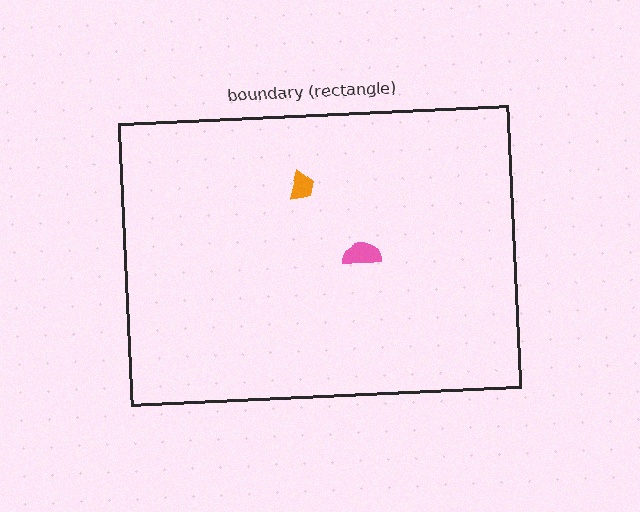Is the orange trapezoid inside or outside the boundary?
Inside.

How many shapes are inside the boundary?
2 inside, 0 outside.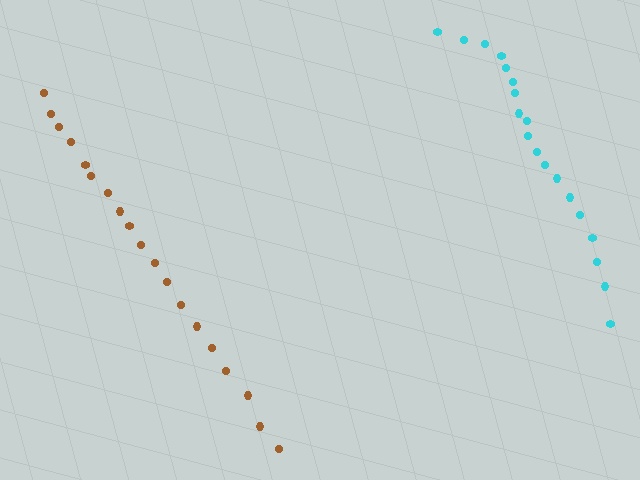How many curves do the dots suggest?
There are 2 distinct paths.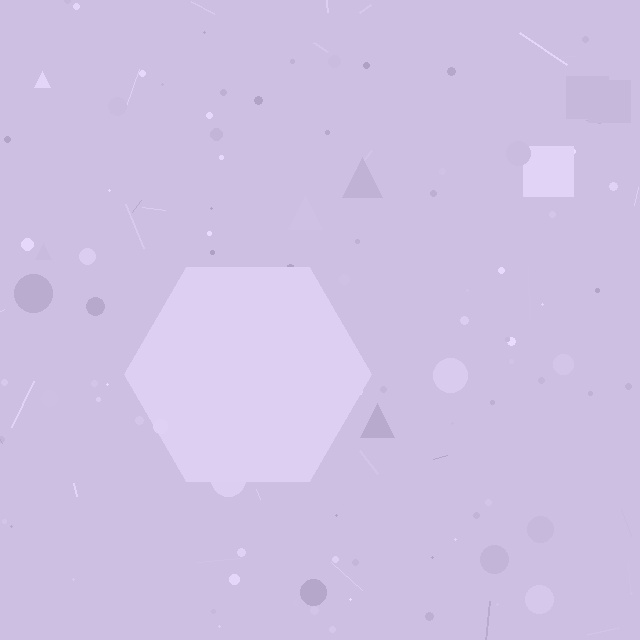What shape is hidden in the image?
A hexagon is hidden in the image.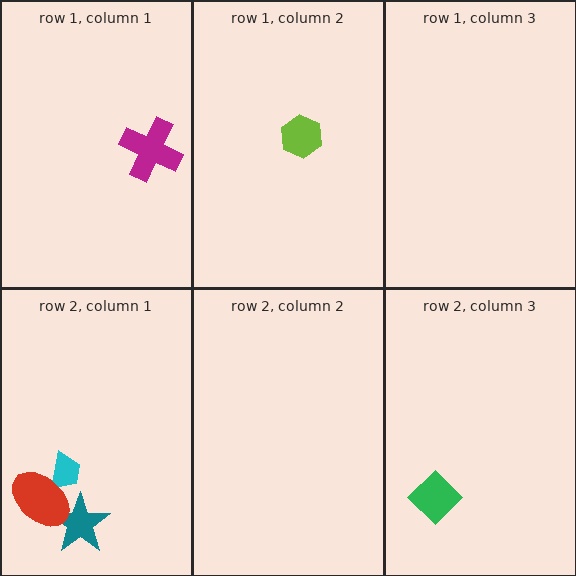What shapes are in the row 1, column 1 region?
The magenta cross.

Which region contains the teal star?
The row 2, column 1 region.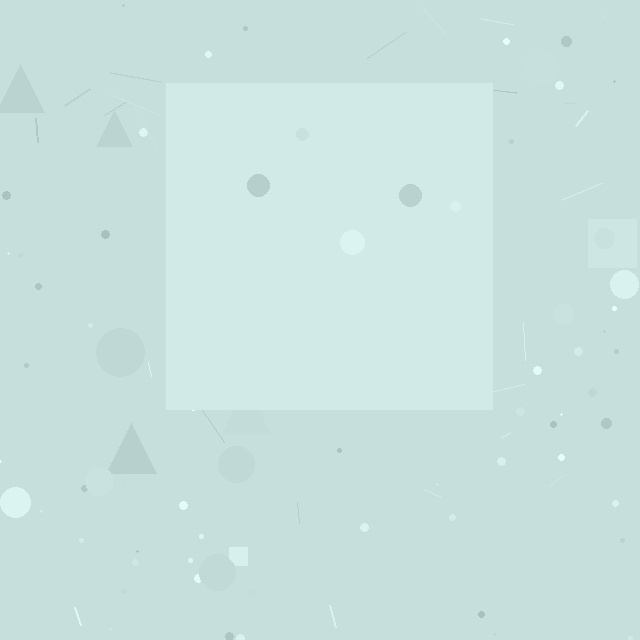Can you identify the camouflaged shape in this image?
The camouflaged shape is a square.